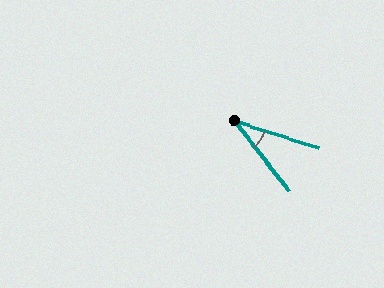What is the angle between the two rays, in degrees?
Approximately 35 degrees.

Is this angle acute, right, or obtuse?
It is acute.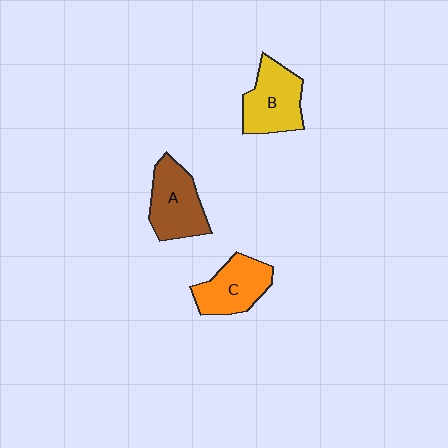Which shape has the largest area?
Shape B (yellow).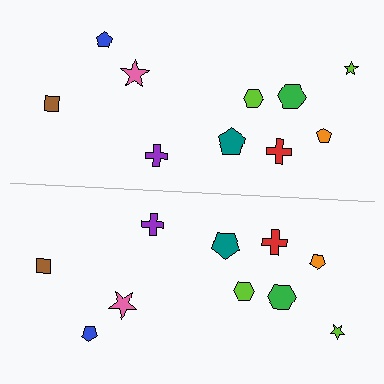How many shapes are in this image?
There are 20 shapes in this image.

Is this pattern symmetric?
Yes, this pattern has bilateral (reflection) symmetry.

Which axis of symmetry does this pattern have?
The pattern has a horizontal axis of symmetry running through the center of the image.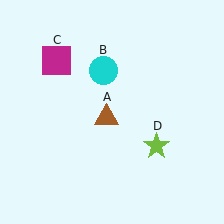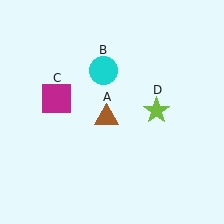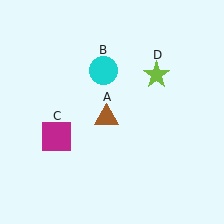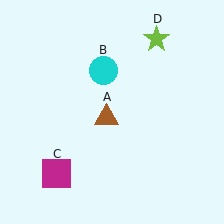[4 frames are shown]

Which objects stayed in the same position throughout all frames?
Brown triangle (object A) and cyan circle (object B) remained stationary.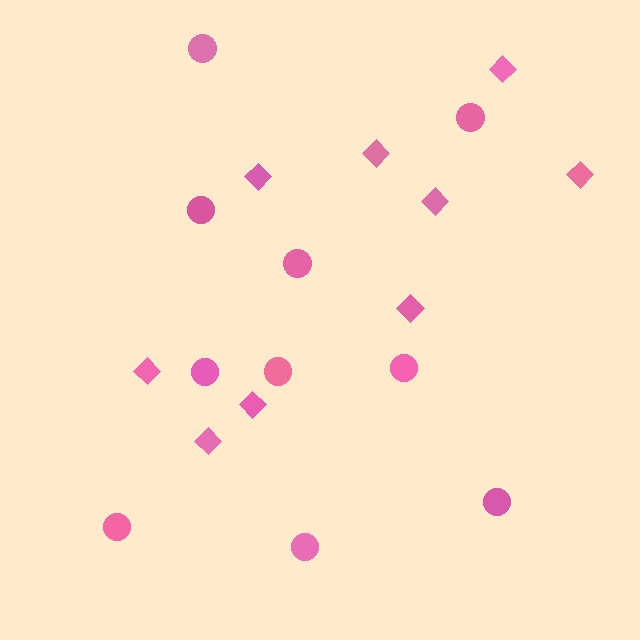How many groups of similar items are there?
There are 2 groups: one group of circles (10) and one group of diamonds (9).